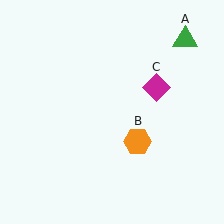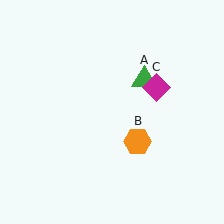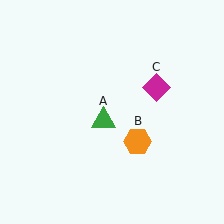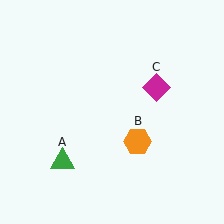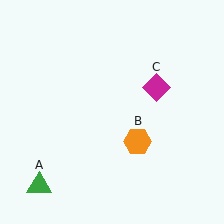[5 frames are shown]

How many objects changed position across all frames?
1 object changed position: green triangle (object A).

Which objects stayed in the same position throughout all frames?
Orange hexagon (object B) and magenta diamond (object C) remained stationary.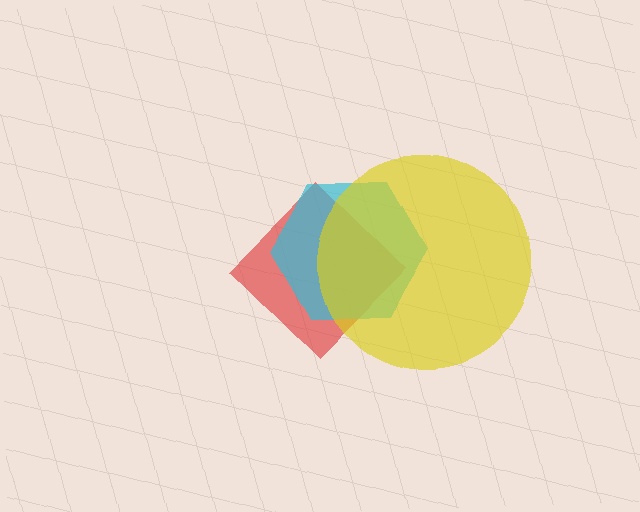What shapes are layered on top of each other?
The layered shapes are: a red diamond, a cyan hexagon, a yellow circle.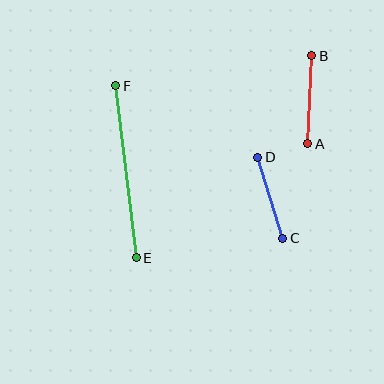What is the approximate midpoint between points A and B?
The midpoint is at approximately (310, 100) pixels.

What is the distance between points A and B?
The distance is approximately 88 pixels.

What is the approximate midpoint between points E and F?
The midpoint is at approximately (126, 172) pixels.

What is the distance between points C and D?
The distance is approximately 85 pixels.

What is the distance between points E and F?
The distance is approximately 173 pixels.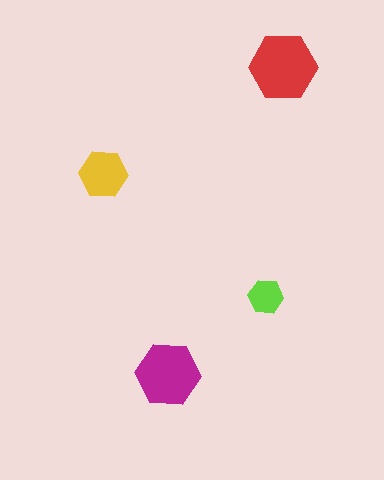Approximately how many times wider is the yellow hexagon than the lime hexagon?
About 1.5 times wider.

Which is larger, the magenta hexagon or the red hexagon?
The red one.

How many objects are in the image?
There are 4 objects in the image.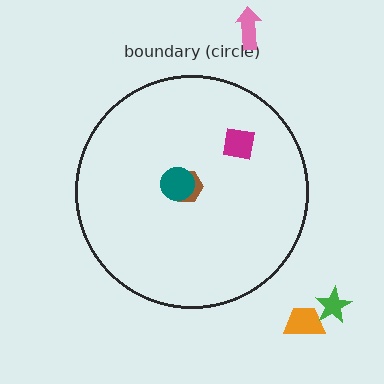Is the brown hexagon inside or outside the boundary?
Inside.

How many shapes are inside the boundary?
3 inside, 3 outside.